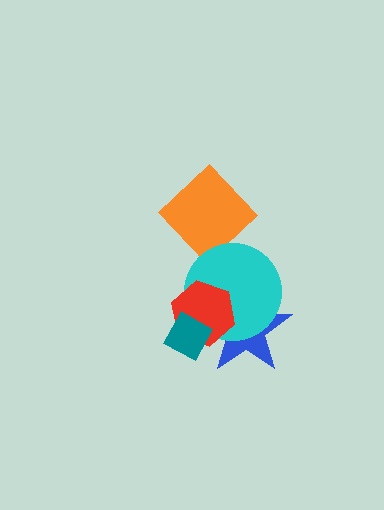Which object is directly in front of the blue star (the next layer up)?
The cyan circle is directly in front of the blue star.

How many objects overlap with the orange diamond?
1 object overlaps with the orange diamond.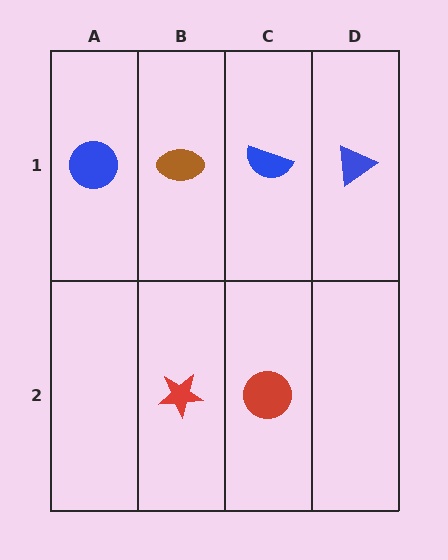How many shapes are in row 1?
4 shapes.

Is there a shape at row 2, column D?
No, that cell is empty.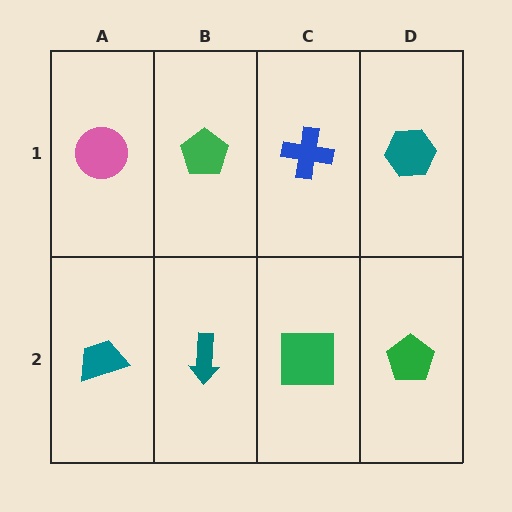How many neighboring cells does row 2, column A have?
2.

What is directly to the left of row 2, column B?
A teal trapezoid.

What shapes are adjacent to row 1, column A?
A teal trapezoid (row 2, column A), a green pentagon (row 1, column B).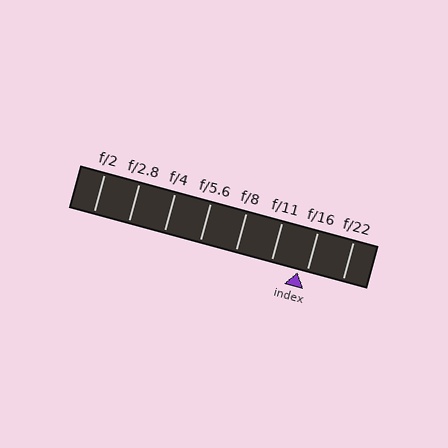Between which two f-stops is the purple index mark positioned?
The index mark is between f/11 and f/16.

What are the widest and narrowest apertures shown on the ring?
The widest aperture shown is f/2 and the narrowest is f/22.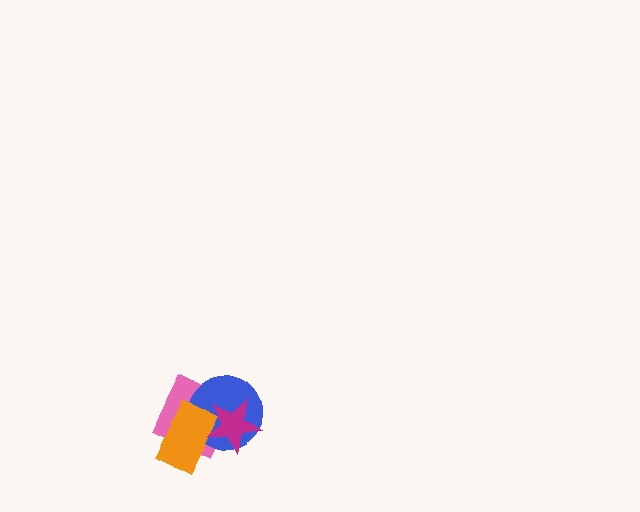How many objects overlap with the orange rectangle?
3 objects overlap with the orange rectangle.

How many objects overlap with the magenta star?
3 objects overlap with the magenta star.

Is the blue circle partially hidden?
Yes, it is partially covered by another shape.